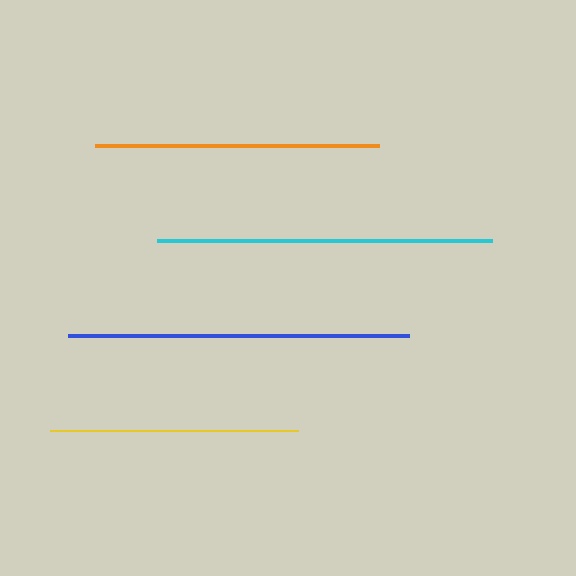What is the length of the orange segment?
The orange segment is approximately 284 pixels long.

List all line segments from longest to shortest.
From longest to shortest: blue, cyan, orange, yellow.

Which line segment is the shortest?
The yellow line is the shortest at approximately 248 pixels.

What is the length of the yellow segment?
The yellow segment is approximately 248 pixels long.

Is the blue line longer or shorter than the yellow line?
The blue line is longer than the yellow line.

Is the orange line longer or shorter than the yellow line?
The orange line is longer than the yellow line.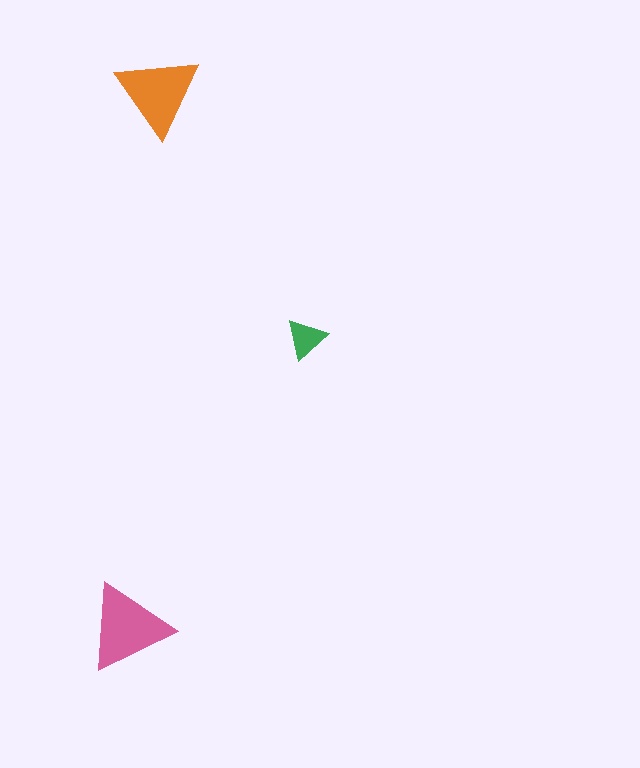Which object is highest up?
The orange triangle is topmost.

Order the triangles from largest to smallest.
the pink one, the orange one, the green one.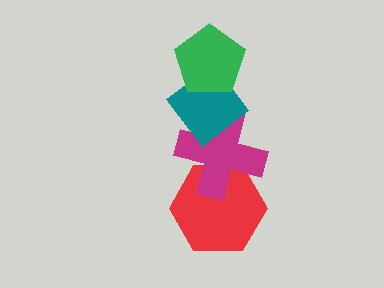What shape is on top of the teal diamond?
The green pentagon is on top of the teal diamond.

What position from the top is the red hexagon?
The red hexagon is 4th from the top.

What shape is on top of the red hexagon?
The magenta cross is on top of the red hexagon.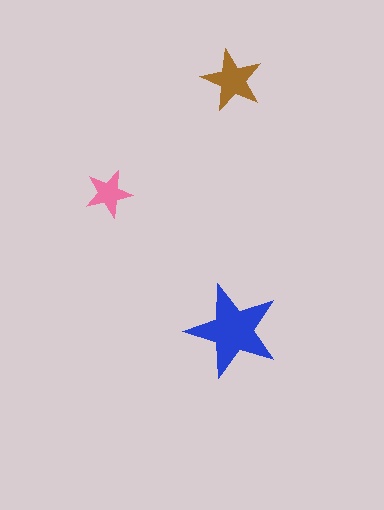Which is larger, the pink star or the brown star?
The brown one.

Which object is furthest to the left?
The pink star is leftmost.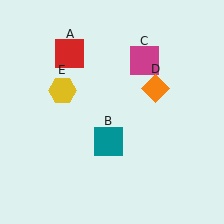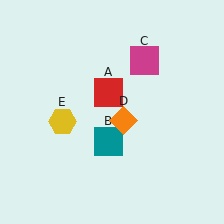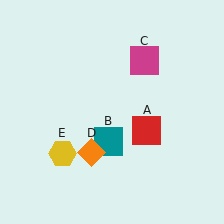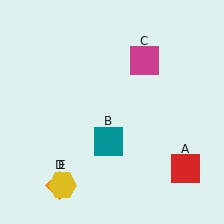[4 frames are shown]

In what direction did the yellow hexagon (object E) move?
The yellow hexagon (object E) moved down.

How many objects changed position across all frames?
3 objects changed position: red square (object A), orange diamond (object D), yellow hexagon (object E).